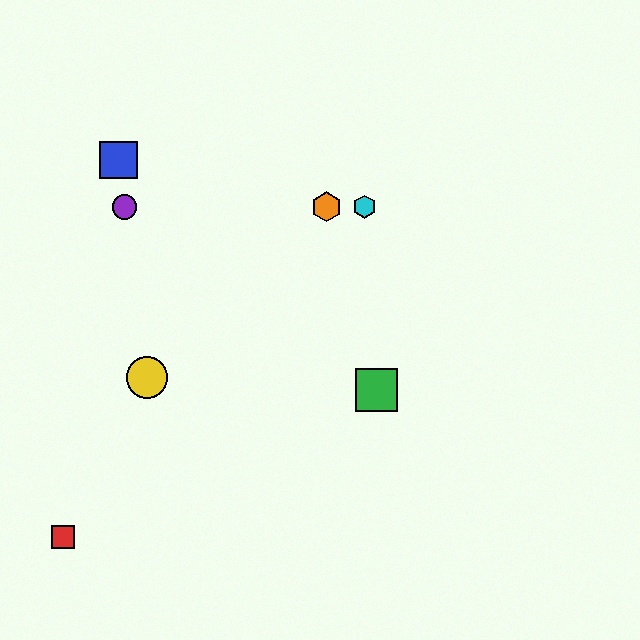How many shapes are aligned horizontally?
3 shapes (the purple circle, the orange hexagon, the cyan hexagon) are aligned horizontally.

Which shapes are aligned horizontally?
The purple circle, the orange hexagon, the cyan hexagon are aligned horizontally.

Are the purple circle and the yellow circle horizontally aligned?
No, the purple circle is at y≈207 and the yellow circle is at y≈377.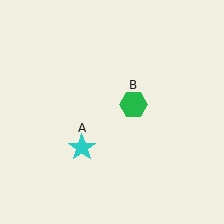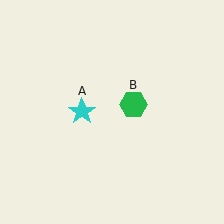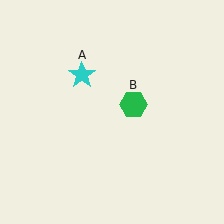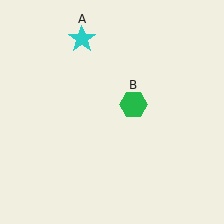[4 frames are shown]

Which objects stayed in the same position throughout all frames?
Green hexagon (object B) remained stationary.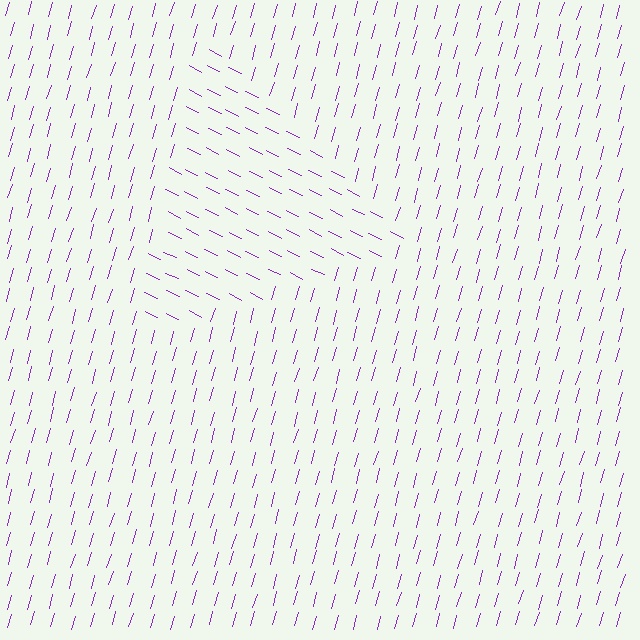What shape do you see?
I see a triangle.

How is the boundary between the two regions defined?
The boundary is defined purely by a change in line orientation (approximately 79 degrees difference). All lines are the same color and thickness.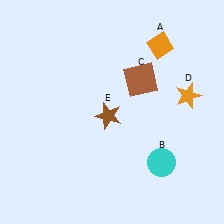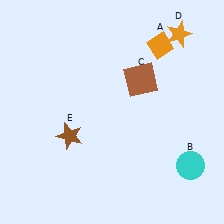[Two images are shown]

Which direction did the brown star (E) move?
The brown star (E) moved left.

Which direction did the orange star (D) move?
The orange star (D) moved up.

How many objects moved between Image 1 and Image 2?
3 objects moved between the two images.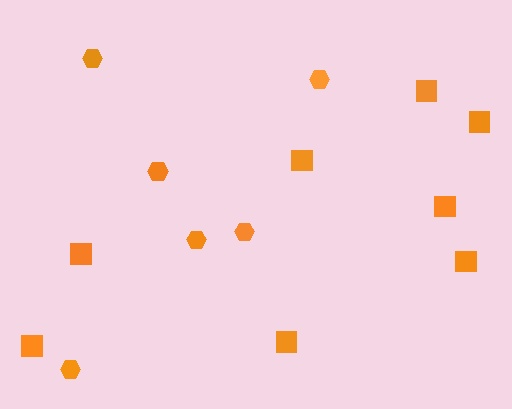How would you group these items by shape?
There are 2 groups: one group of squares (8) and one group of hexagons (6).